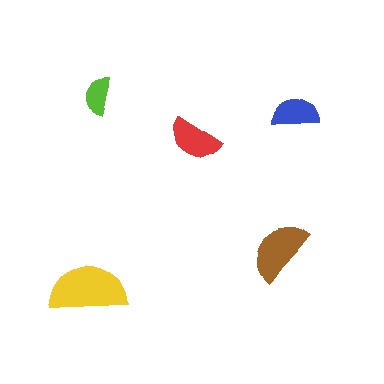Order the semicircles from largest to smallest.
the yellow one, the brown one, the red one, the blue one, the lime one.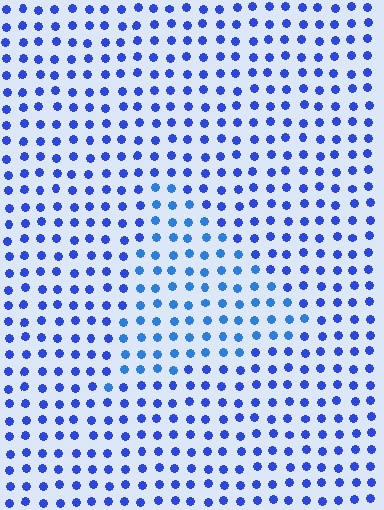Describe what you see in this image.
The image is filled with small blue elements in a uniform arrangement. A triangle-shaped region is visible where the elements are tinted to a slightly different hue, forming a subtle color boundary.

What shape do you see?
I see a triangle.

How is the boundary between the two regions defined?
The boundary is defined purely by a slight shift in hue (about 20 degrees). Spacing, size, and orientation are identical on both sides.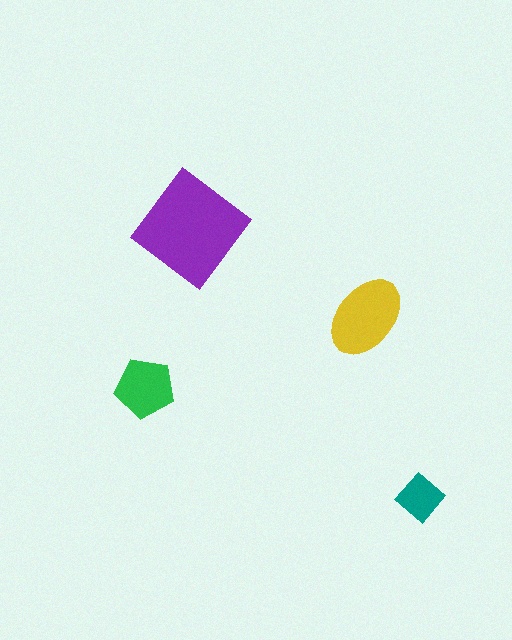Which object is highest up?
The purple diamond is topmost.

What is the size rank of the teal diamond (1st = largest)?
4th.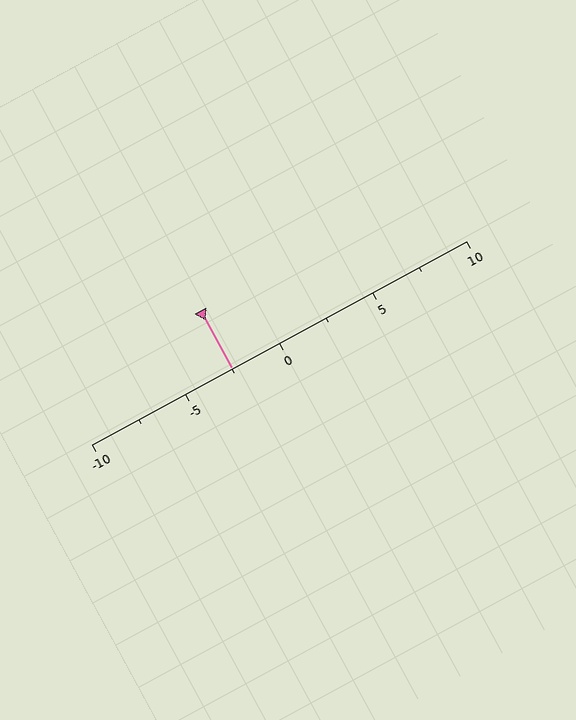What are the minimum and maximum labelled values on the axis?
The axis runs from -10 to 10.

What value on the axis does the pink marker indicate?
The marker indicates approximately -2.5.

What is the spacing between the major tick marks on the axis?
The major ticks are spaced 5 apart.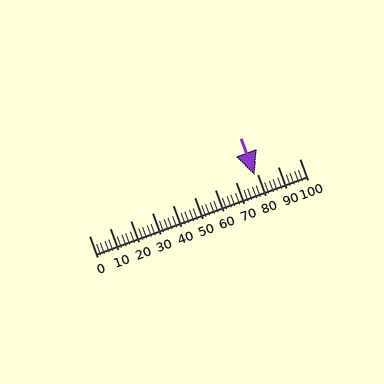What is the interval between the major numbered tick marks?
The major tick marks are spaced 10 units apart.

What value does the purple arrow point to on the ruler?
The purple arrow points to approximately 79.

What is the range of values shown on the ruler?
The ruler shows values from 0 to 100.